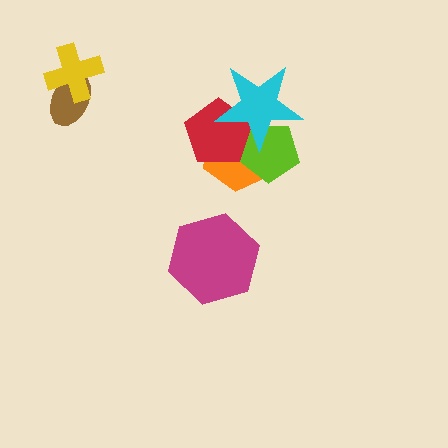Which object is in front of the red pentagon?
The cyan star is in front of the red pentagon.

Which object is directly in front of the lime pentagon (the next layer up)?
The red pentagon is directly in front of the lime pentagon.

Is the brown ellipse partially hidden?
Yes, it is partially covered by another shape.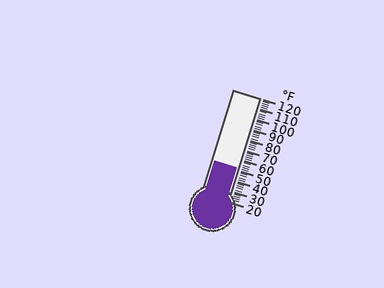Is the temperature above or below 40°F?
The temperature is above 40°F.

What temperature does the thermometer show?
The thermometer shows approximately 52°F.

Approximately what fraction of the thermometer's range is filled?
The thermometer is filled to approximately 30% of its range.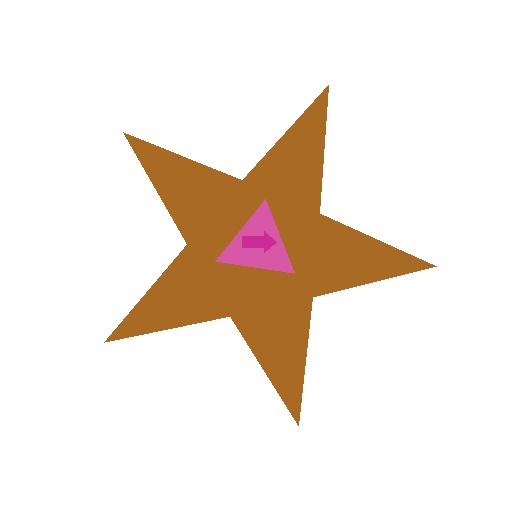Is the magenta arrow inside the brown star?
Yes.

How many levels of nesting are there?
3.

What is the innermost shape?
The magenta arrow.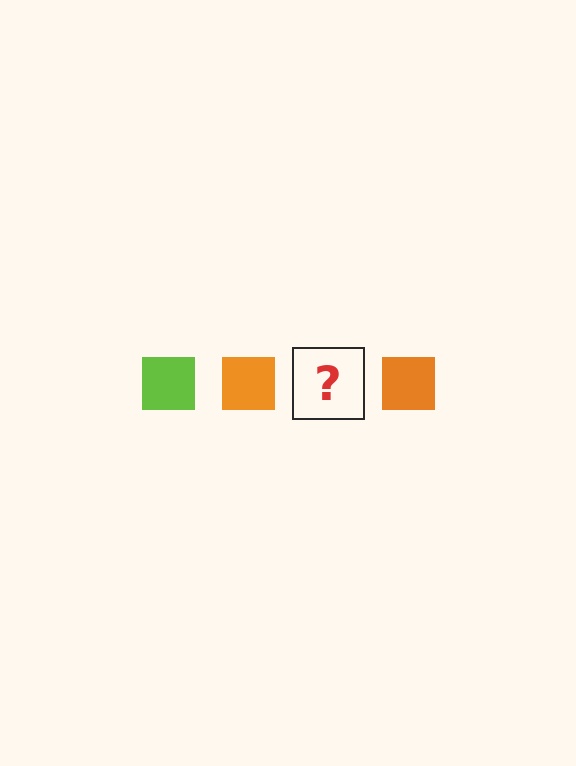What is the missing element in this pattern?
The missing element is a lime square.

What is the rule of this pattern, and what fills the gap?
The rule is that the pattern cycles through lime, orange squares. The gap should be filled with a lime square.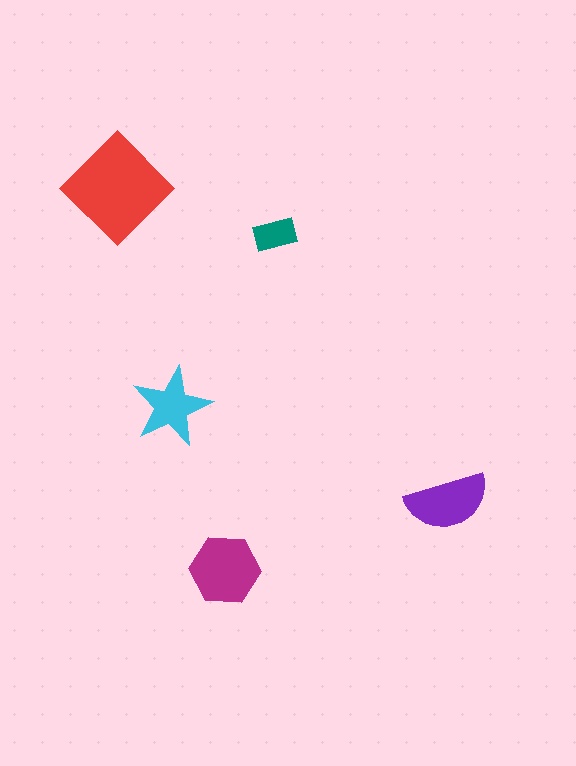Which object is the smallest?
The teal rectangle.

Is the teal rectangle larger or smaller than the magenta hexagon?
Smaller.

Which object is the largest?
The red diamond.